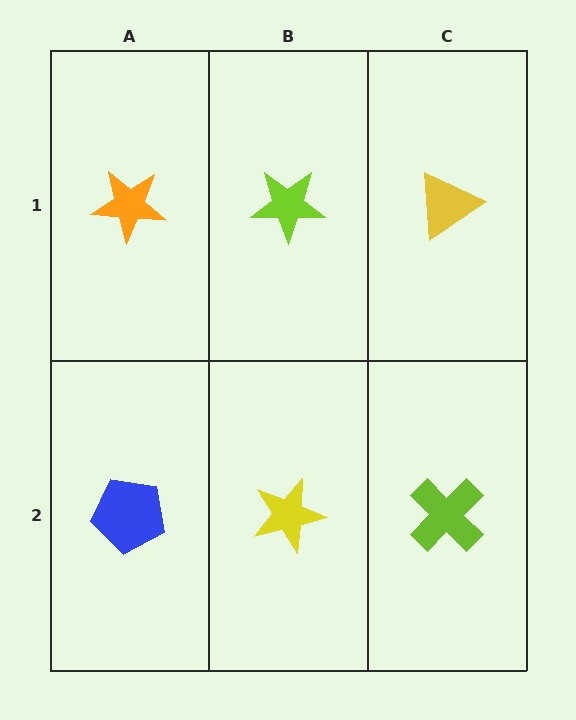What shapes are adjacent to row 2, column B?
A lime star (row 1, column B), a blue pentagon (row 2, column A), a lime cross (row 2, column C).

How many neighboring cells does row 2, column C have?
2.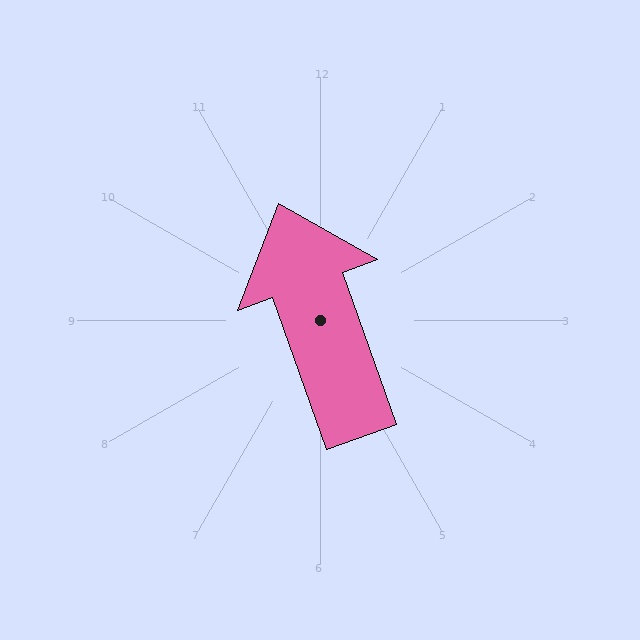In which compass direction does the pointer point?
North.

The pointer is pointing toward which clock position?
Roughly 11 o'clock.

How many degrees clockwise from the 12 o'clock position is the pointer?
Approximately 340 degrees.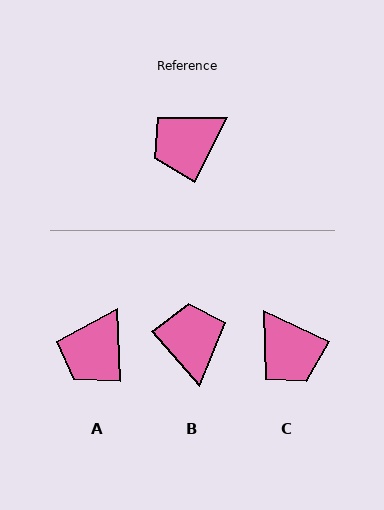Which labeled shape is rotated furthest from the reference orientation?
B, about 112 degrees away.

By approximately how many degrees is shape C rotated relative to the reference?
Approximately 92 degrees counter-clockwise.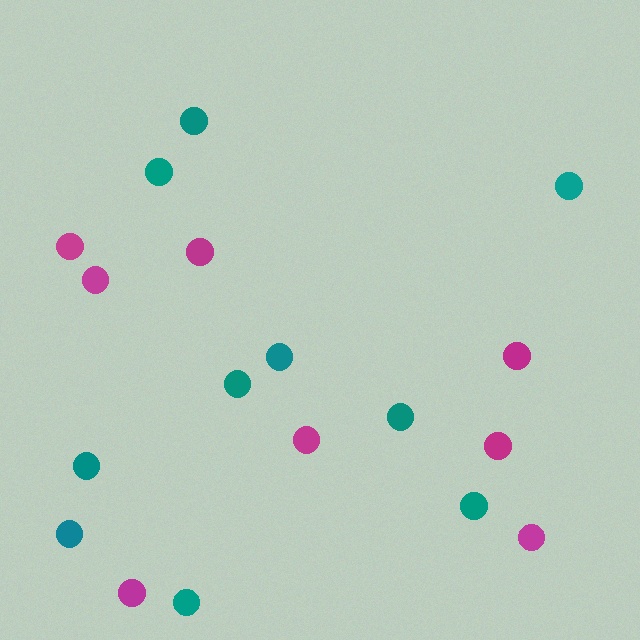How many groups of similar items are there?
There are 2 groups: one group of teal circles (10) and one group of magenta circles (8).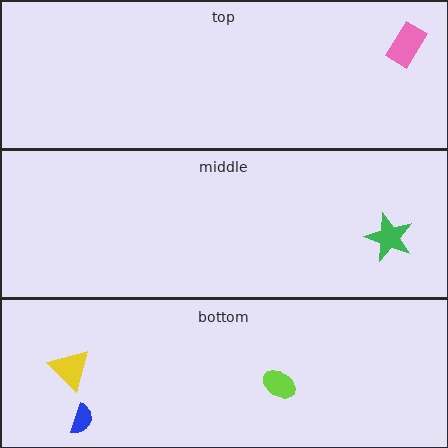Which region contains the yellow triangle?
The bottom region.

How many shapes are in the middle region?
1.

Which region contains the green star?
The middle region.